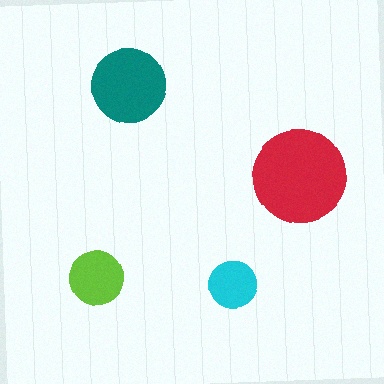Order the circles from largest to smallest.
the red one, the teal one, the lime one, the cyan one.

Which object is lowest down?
The cyan circle is bottommost.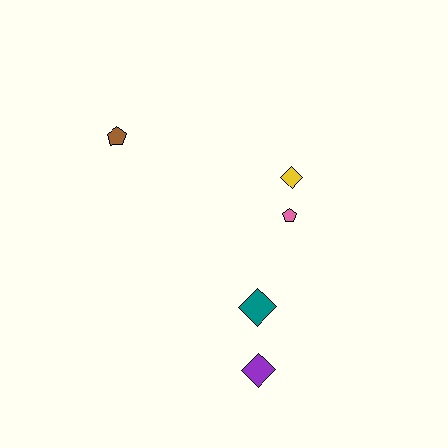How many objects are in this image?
There are 5 objects.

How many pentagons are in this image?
There are 2 pentagons.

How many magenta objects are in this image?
There are no magenta objects.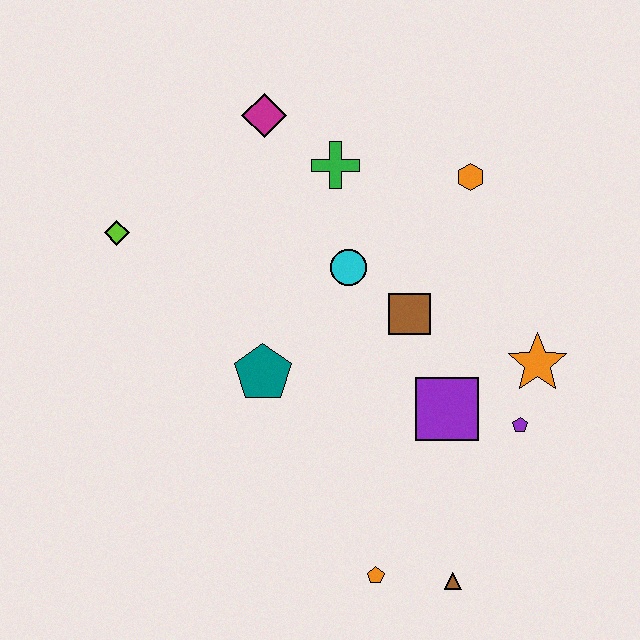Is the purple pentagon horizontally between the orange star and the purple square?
Yes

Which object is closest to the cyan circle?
The brown square is closest to the cyan circle.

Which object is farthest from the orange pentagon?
The magenta diamond is farthest from the orange pentagon.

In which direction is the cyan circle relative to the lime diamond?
The cyan circle is to the right of the lime diamond.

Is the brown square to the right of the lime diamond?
Yes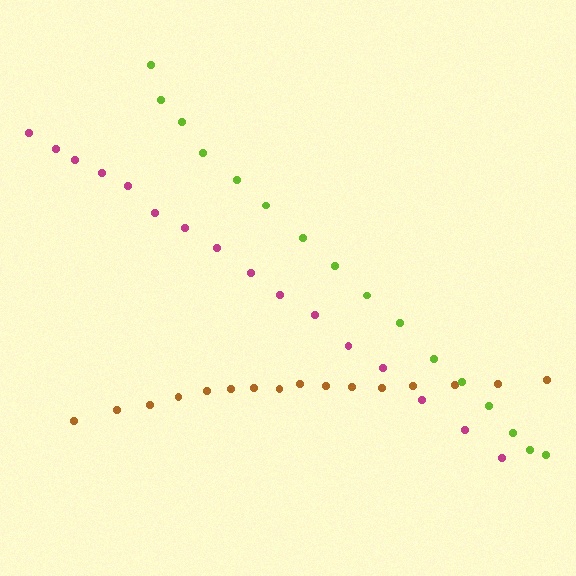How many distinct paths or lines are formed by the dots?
There are 3 distinct paths.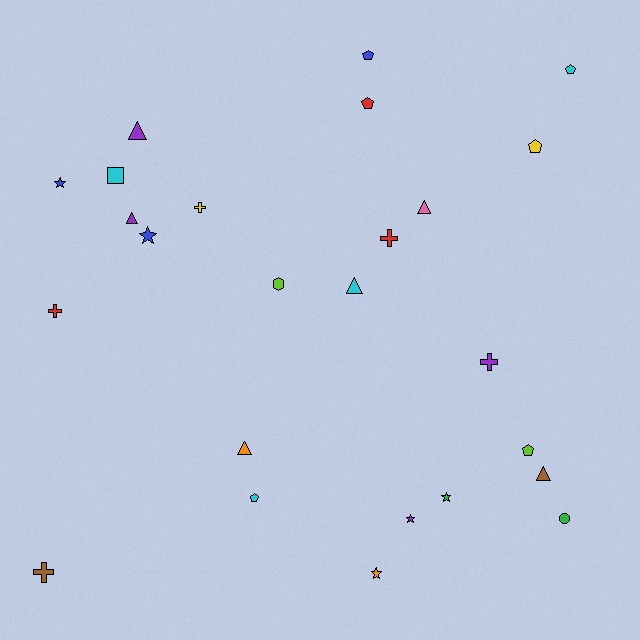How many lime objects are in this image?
There are 2 lime objects.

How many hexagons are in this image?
There is 1 hexagon.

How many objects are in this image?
There are 25 objects.